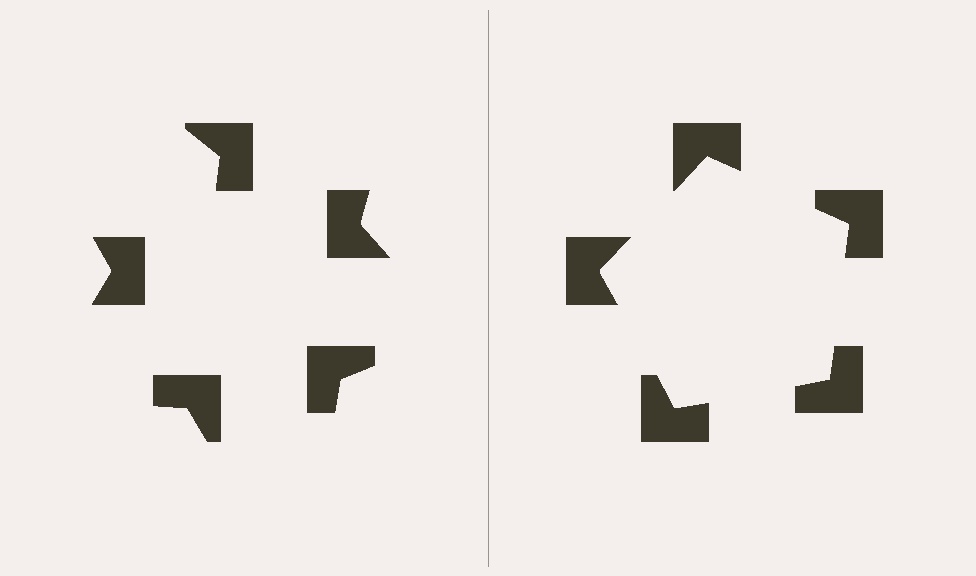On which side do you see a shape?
An illusory pentagon appears on the right side. On the left side the wedge cuts are rotated, so no coherent shape forms.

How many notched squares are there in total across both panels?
10 — 5 on each side.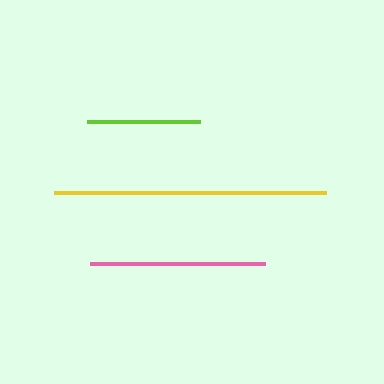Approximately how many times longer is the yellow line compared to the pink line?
The yellow line is approximately 1.6 times the length of the pink line.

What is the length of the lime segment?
The lime segment is approximately 113 pixels long.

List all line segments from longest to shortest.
From longest to shortest: yellow, pink, lime.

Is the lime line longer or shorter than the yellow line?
The yellow line is longer than the lime line.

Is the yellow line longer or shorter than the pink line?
The yellow line is longer than the pink line.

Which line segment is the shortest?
The lime line is the shortest at approximately 113 pixels.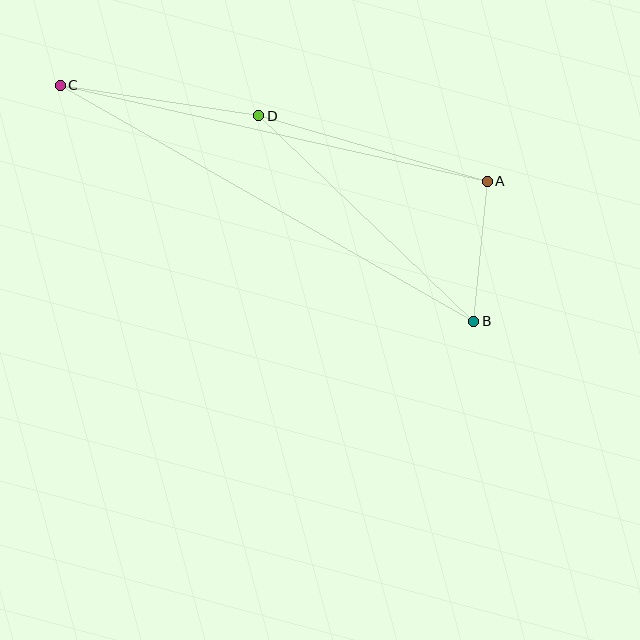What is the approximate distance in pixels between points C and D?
The distance between C and D is approximately 201 pixels.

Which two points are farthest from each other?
Points B and C are farthest from each other.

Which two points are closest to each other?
Points A and B are closest to each other.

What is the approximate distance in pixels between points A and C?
The distance between A and C is approximately 438 pixels.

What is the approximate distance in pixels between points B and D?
The distance between B and D is approximately 297 pixels.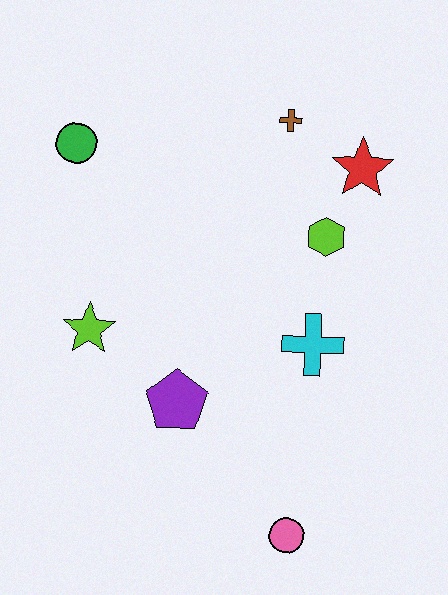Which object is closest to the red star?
The lime hexagon is closest to the red star.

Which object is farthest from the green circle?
The pink circle is farthest from the green circle.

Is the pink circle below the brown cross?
Yes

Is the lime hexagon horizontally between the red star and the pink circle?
Yes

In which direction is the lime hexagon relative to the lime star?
The lime hexagon is to the right of the lime star.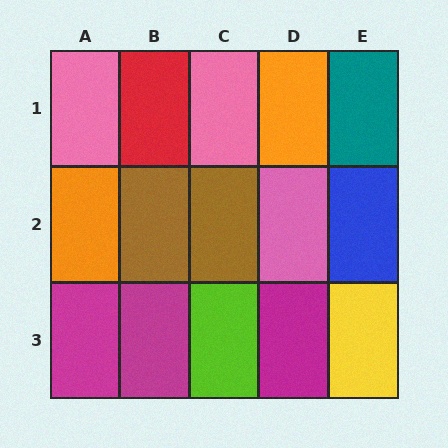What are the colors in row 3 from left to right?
Magenta, magenta, lime, magenta, yellow.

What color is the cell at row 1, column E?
Teal.